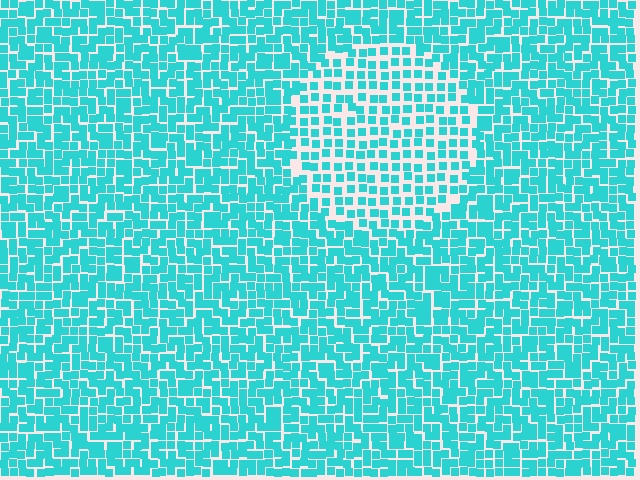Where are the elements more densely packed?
The elements are more densely packed outside the circle boundary.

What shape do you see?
I see a circle.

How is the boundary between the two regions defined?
The boundary is defined by a change in element density (approximately 1.7x ratio). All elements are the same color, size, and shape.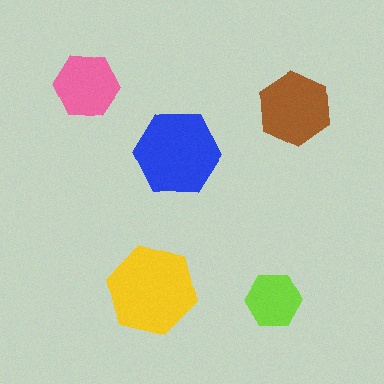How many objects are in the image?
There are 5 objects in the image.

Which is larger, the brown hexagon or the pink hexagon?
The brown one.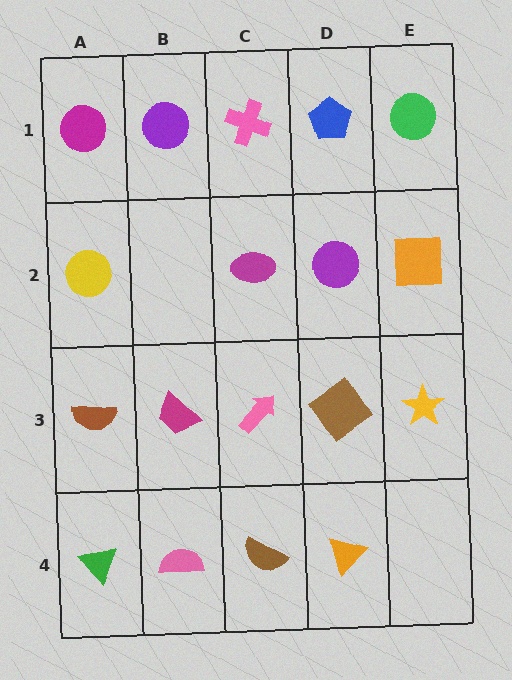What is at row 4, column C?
A brown semicircle.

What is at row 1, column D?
A blue pentagon.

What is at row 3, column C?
A pink arrow.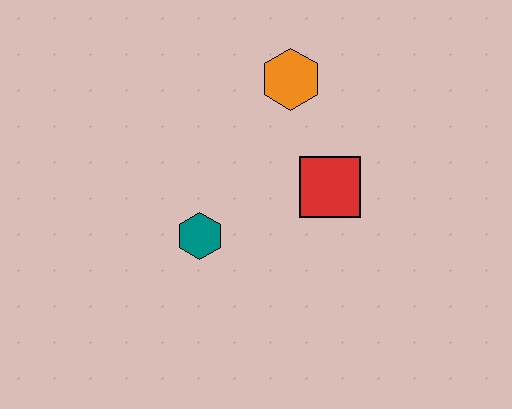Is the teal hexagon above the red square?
No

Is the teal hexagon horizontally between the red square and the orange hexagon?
No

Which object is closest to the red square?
The orange hexagon is closest to the red square.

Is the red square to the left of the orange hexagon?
No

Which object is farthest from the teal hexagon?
The orange hexagon is farthest from the teal hexagon.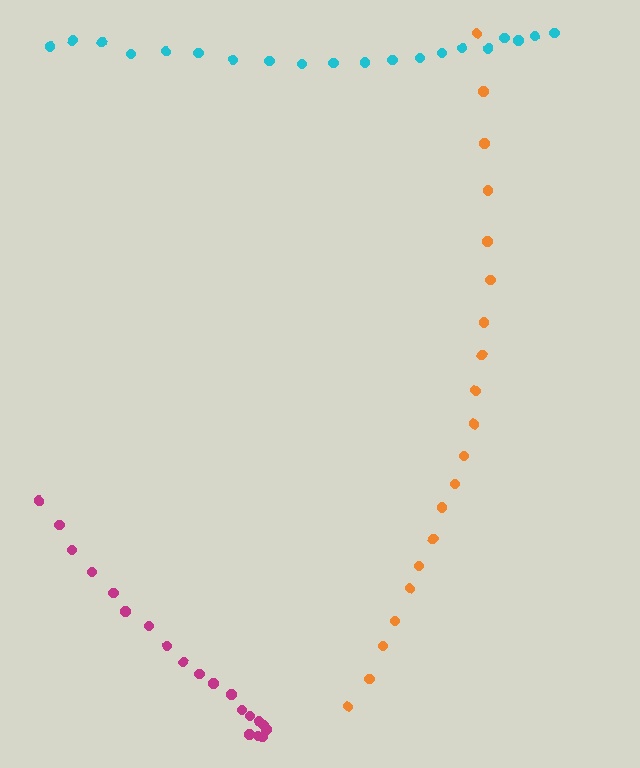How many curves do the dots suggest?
There are 3 distinct paths.